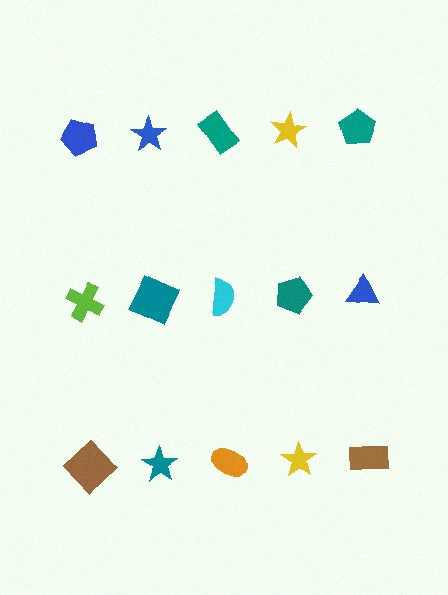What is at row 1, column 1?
A blue pentagon.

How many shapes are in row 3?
5 shapes.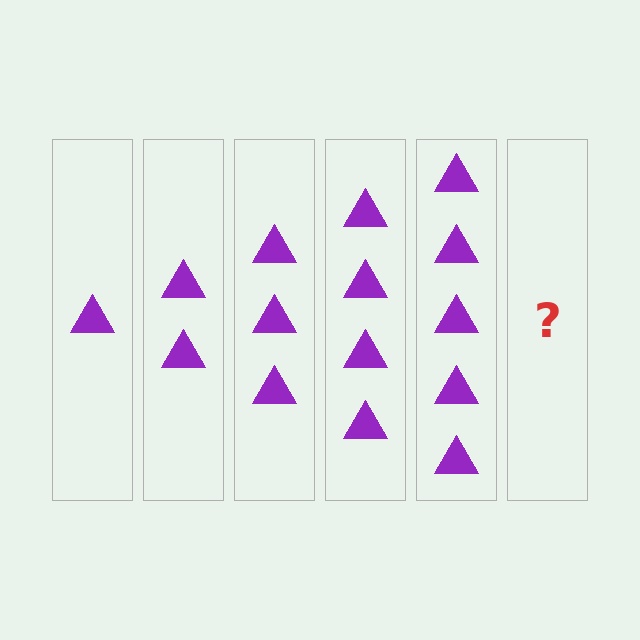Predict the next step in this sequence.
The next step is 6 triangles.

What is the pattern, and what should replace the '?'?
The pattern is that each step adds one more triangle. The '?' should be 6 triangles.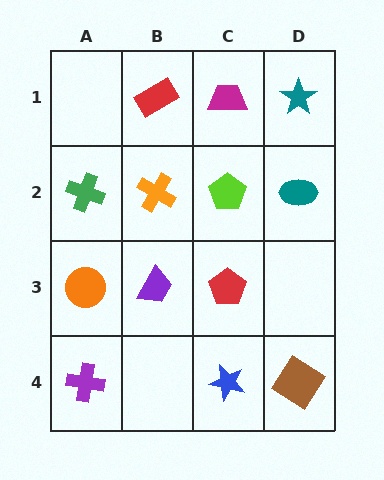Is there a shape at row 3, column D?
No, that cell is empty.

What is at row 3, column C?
A red pentagon.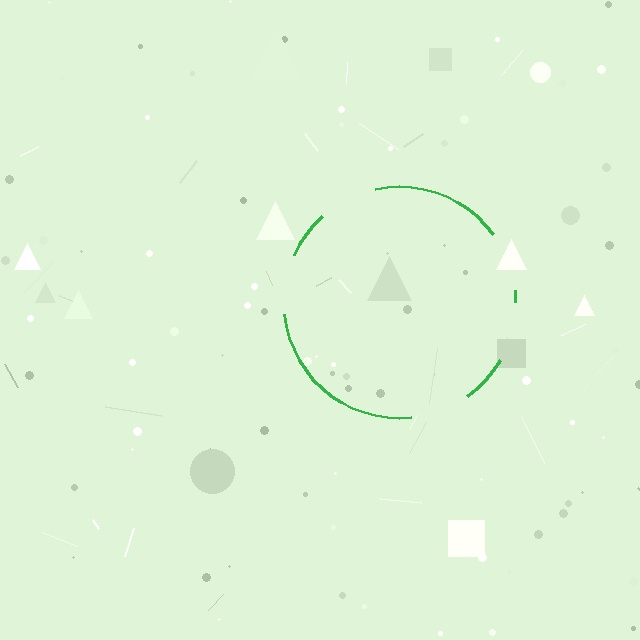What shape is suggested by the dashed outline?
The dashed outline suggests a circle.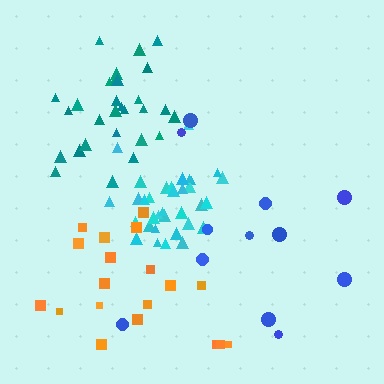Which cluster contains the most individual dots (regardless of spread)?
Cyan (34).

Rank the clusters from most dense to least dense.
cyan, teal, orange, blue.